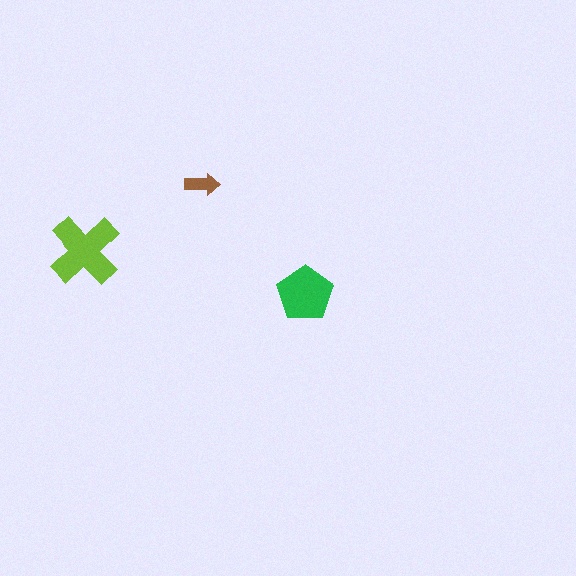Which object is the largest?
The lime cross.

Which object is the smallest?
The brown arrow.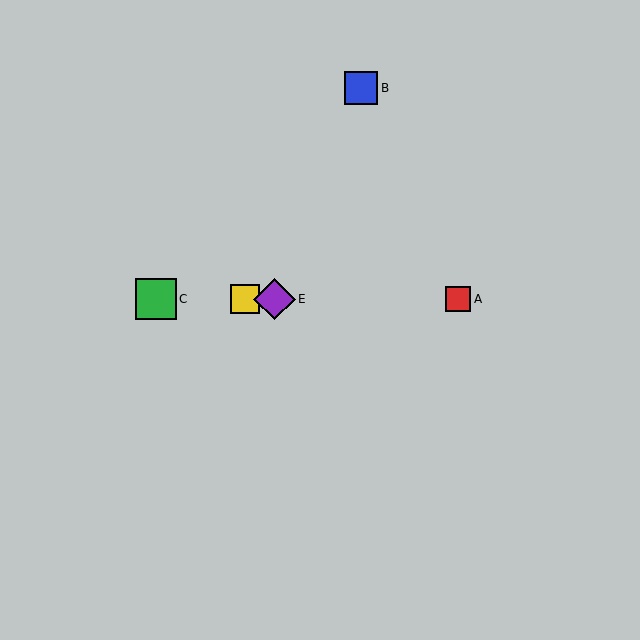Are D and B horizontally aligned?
No, D is at y≈299 and B is at y≈88.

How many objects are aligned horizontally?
4 objects (A, C, D, E) are aligned horizontally.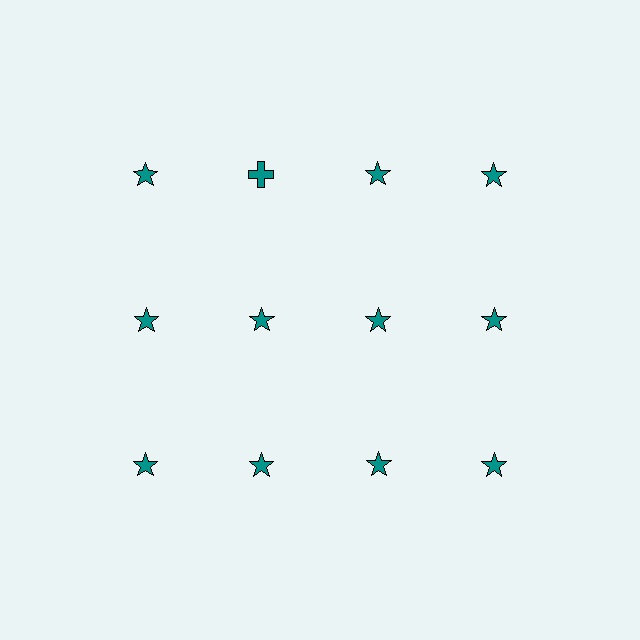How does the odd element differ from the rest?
It has a different shape: cross instead of star.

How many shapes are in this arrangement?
There are 12 shapes arranged in a grid pattern.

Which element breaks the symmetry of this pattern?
The teal cross in the top row, second from left column breaks the symmetry. All other shapes are teal stars.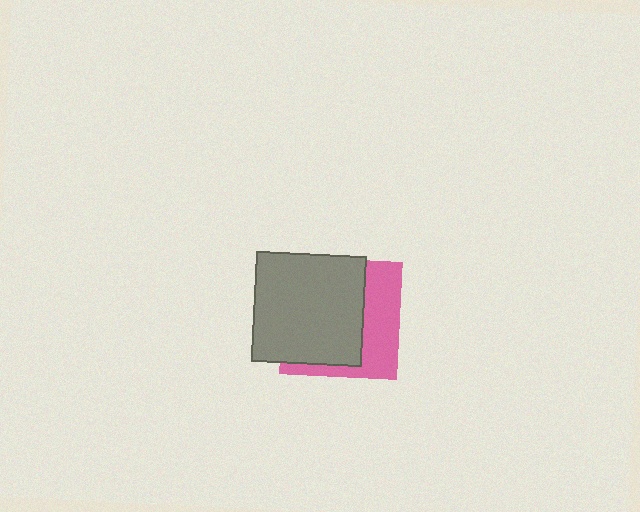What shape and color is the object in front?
The object in front is a gray square.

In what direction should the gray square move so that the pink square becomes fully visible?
The gray square should move left. That is the shortest direction to clear the overlap and leave the pink square fully visible.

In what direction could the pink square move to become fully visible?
The pink square could move right. That would shift it out from behind the gray square entirely.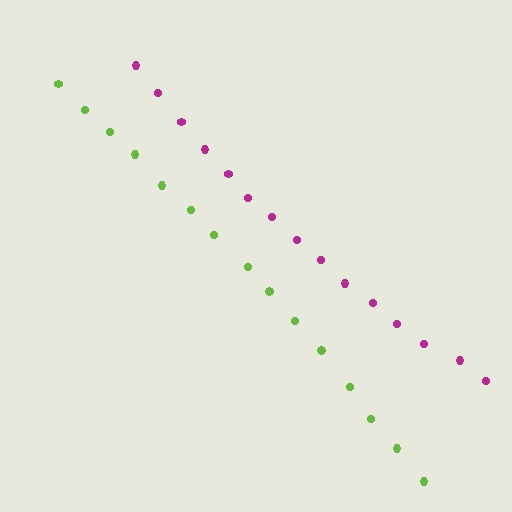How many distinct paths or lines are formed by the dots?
There are 2 distinct paths.